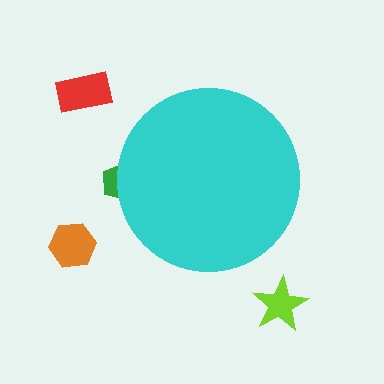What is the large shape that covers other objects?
A cyan circle.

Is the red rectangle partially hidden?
No, the red rectangle is fully visible.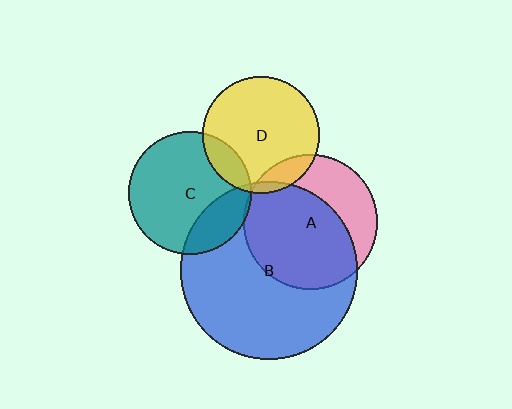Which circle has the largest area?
Circle B (blue).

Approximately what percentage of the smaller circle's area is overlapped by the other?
Approximately 15%.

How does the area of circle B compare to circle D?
Approximately 2.3 times.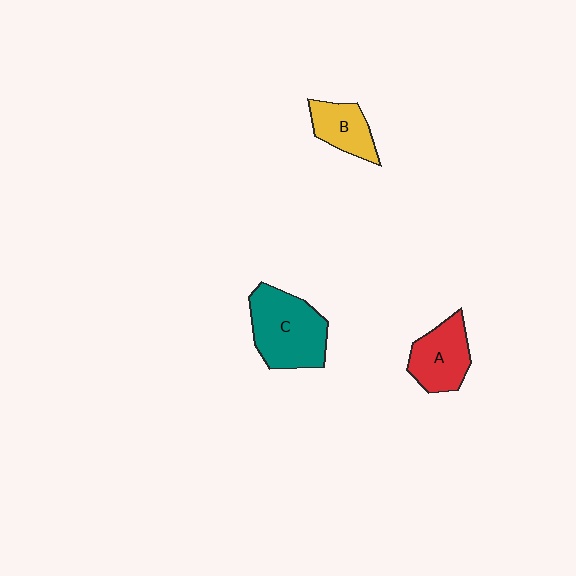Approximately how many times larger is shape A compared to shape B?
Approximately 1.3 times.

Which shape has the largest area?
Shape C (teal).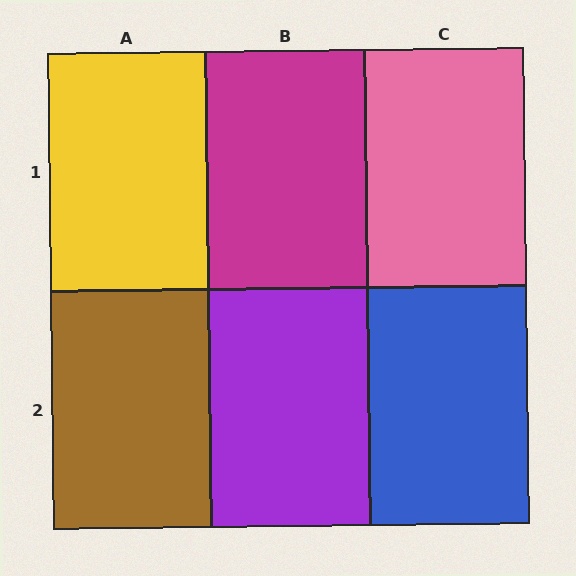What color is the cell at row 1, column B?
Magenta.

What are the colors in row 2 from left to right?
Brown, purple, blue.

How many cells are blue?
1 cell is blue.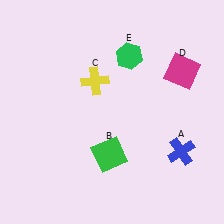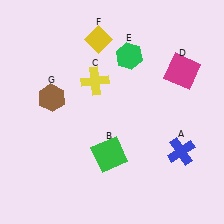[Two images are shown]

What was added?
A yellow diamond (F), a brown hexagon (G) were added in Image 2.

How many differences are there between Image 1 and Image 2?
There are 2 differences between the two images.